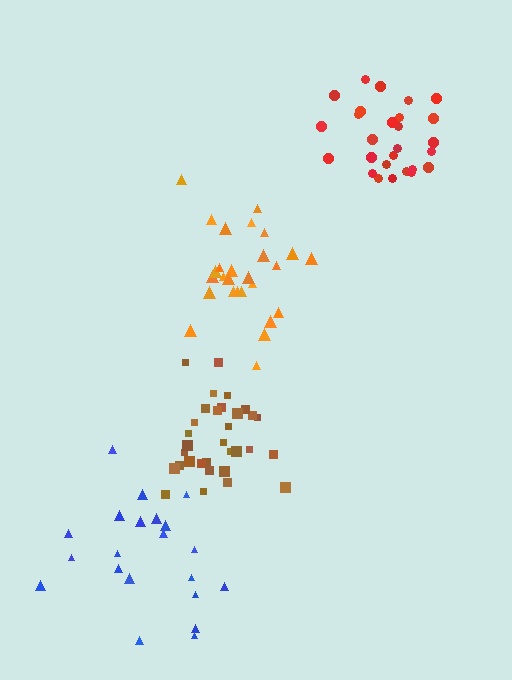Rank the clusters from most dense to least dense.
red, brown, orange, blue.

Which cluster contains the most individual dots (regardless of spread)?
Brown (32).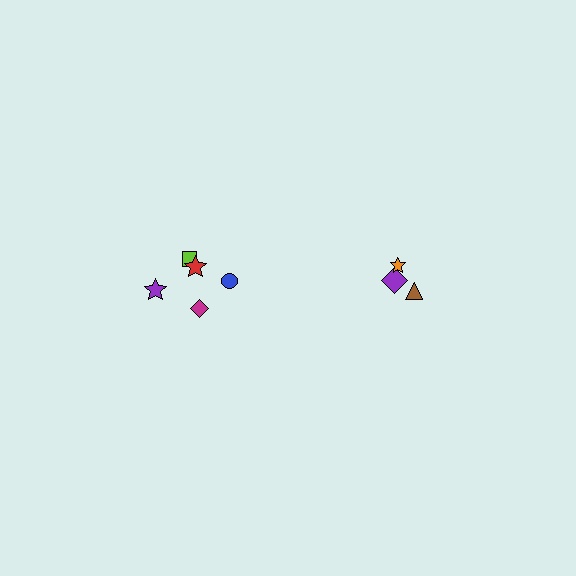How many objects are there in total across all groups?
There are 8 objects.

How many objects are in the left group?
There are 5 objects.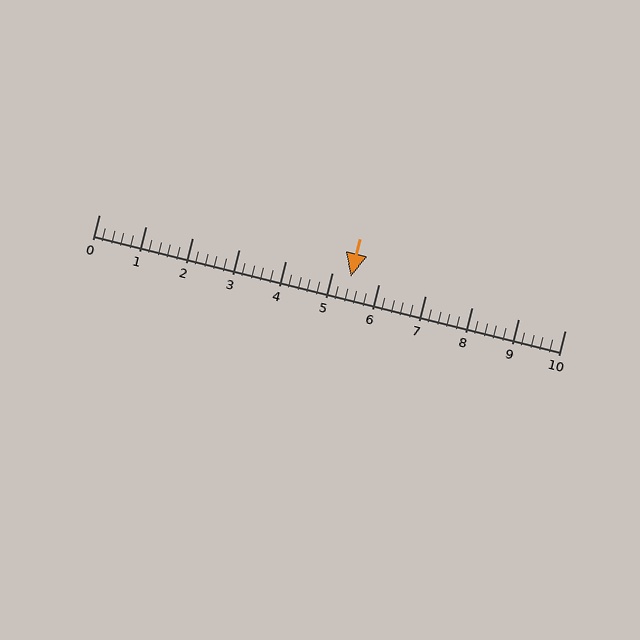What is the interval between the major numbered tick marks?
The major tick marks are spaced 1 units apart.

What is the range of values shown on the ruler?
The ruler shows values from 0 to 10.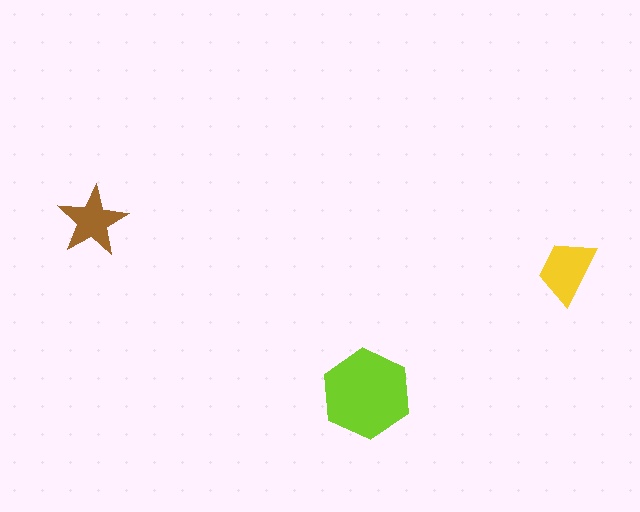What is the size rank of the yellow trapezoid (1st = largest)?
2nd.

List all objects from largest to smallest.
The lime hexagon, the yellow trapezoid, the brown star.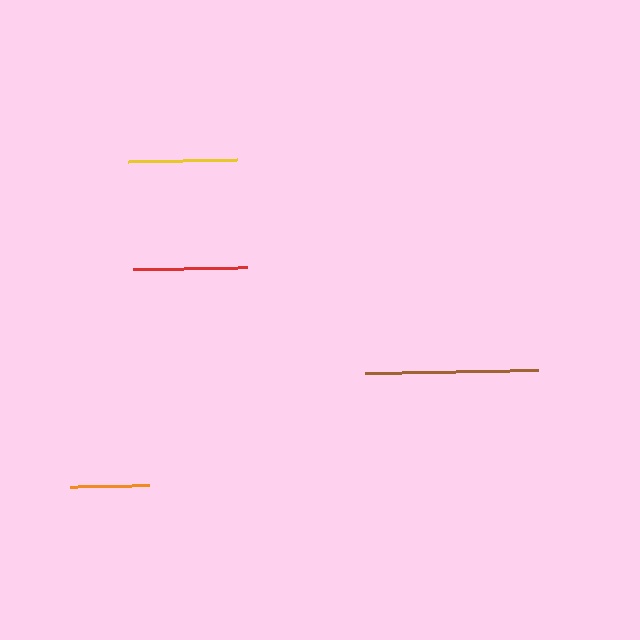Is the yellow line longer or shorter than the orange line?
The yellow line is longer than the orange line.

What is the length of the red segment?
The red segment is approximately 113 pixels long.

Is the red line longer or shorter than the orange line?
The red line is longer than the orange line.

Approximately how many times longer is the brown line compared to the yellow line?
The brown line is approximately 1.6 times the length of the yellow line.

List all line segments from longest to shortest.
From longest to shortest: brown, red, yellow, orange.